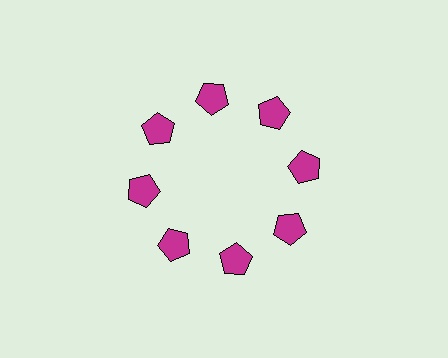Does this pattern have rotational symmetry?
Yes, this pattern has 8-fold rotational symmetry. It looks the same after rotating 45 degrees around the center.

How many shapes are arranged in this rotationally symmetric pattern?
There are 8 shapes, arranged in 8 groups of 1.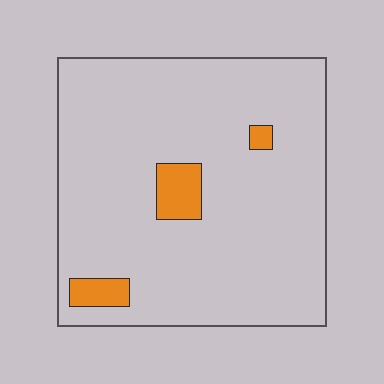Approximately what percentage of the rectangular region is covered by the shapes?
Approximately 5%.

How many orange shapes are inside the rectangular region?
3.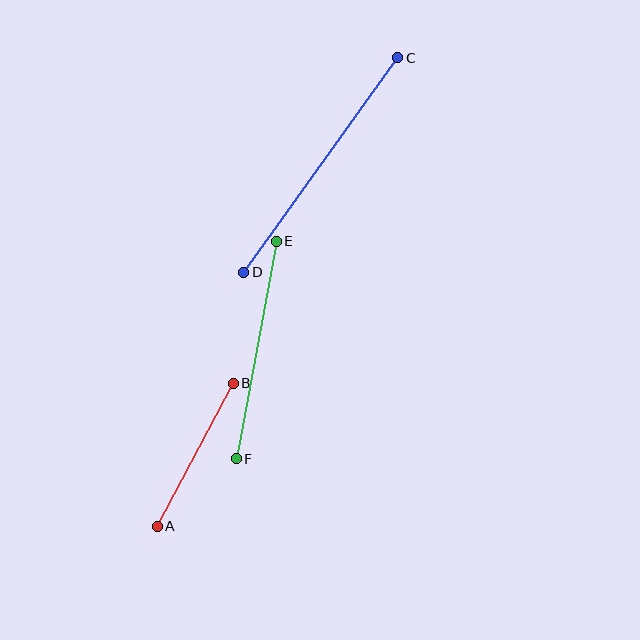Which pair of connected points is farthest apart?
Points C and D are farthest apart.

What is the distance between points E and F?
The distance is approximately 221 pixels.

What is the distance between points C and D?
The distance is approximately 264 pixels.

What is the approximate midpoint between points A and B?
The midpoint is at approximately (195, 455) pixels.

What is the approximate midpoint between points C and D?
The midpoint is at approximately (321, 165) pixels.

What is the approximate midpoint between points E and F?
The midpoint is at approximately (256, 350) pixels.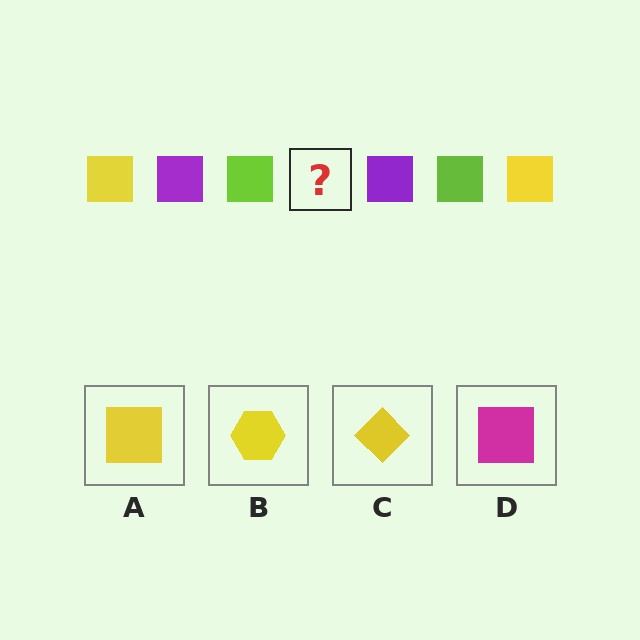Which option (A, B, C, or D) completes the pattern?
A.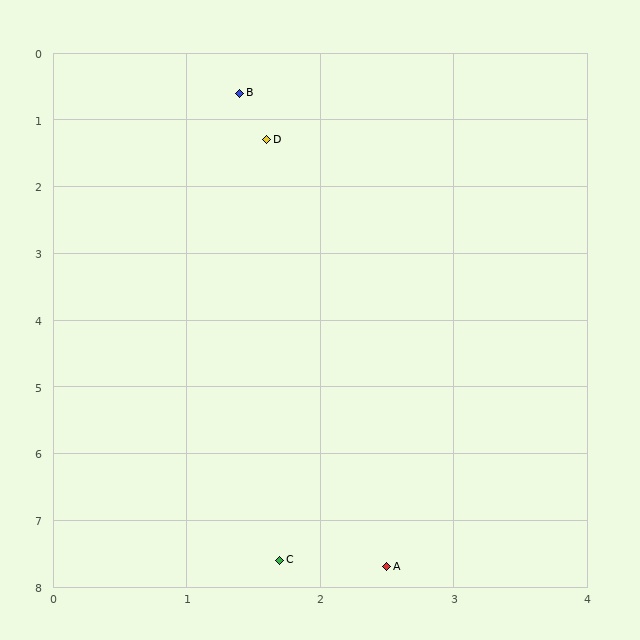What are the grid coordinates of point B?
Point B is at approximately (1.4, 0.6).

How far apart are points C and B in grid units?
Points C and B are about 7.0 grid units apart.